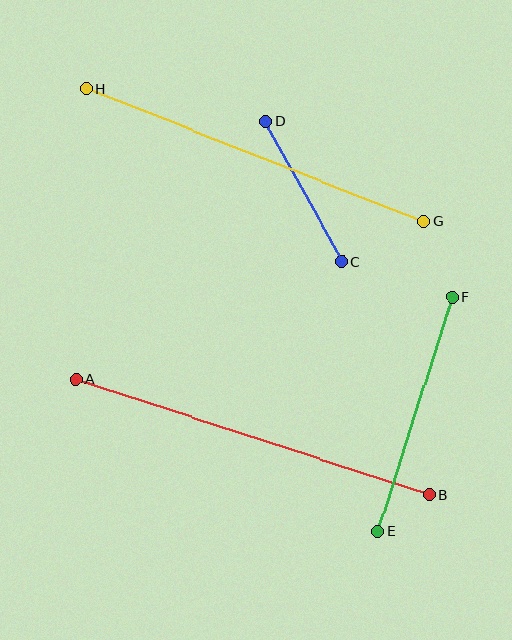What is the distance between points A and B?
The distance is approximately 372 pixels.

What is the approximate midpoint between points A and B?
The midpoint is at approximately (252, 437) pixels.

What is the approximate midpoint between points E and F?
The midpoint is at approximately (415, 414) pixels.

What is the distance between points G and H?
The distance is approximately 363 pixels.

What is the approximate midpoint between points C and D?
The midpoint is at approximately (304, 191) pixels.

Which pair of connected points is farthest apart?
Points A and B are farthest apart.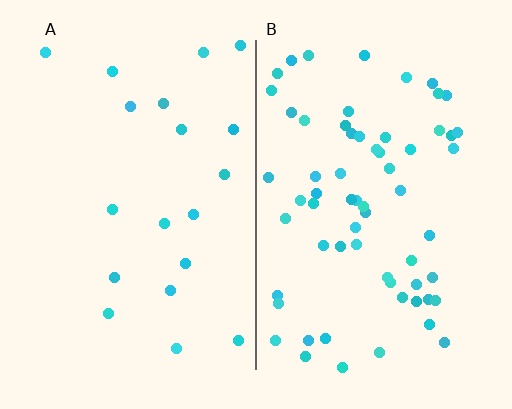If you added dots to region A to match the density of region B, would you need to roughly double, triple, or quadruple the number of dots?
Approximately triple.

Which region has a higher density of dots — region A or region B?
B (the right).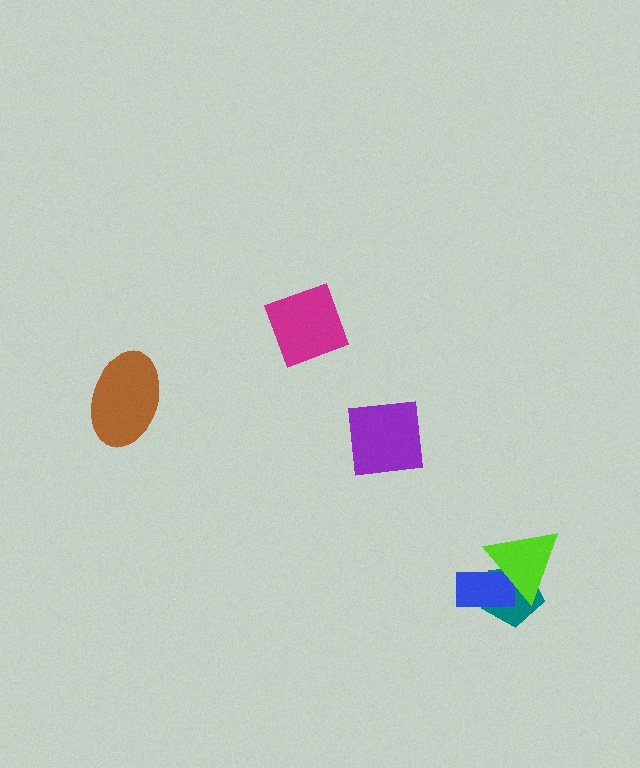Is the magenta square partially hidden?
No, no other shape covers it.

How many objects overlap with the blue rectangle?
2 objects overlap with the blue rectangle.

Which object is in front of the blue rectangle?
The lime triangle is in front of the blue rectangle.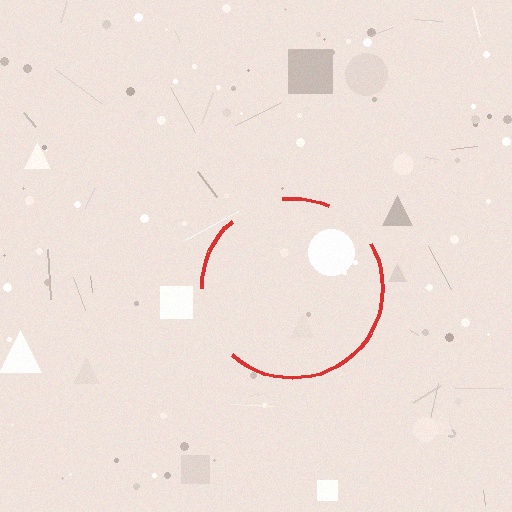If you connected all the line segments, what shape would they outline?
They would outline a circle.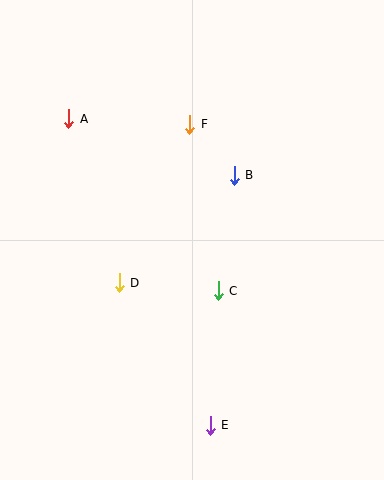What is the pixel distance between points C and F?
The distance between C and F is 169 pixels.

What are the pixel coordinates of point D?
Point D is at (119, 283).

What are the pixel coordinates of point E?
Point E is at (210, 425).